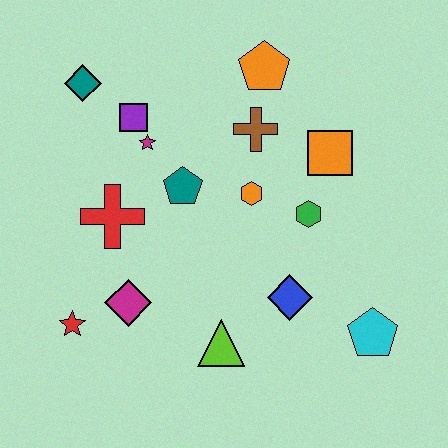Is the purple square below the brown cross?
No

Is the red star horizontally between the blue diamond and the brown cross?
No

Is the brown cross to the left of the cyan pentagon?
Yes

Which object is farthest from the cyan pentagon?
The teal diamond is farthest from the cyan pentagon.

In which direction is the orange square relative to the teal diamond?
The orange square is to the right of the teal diamond.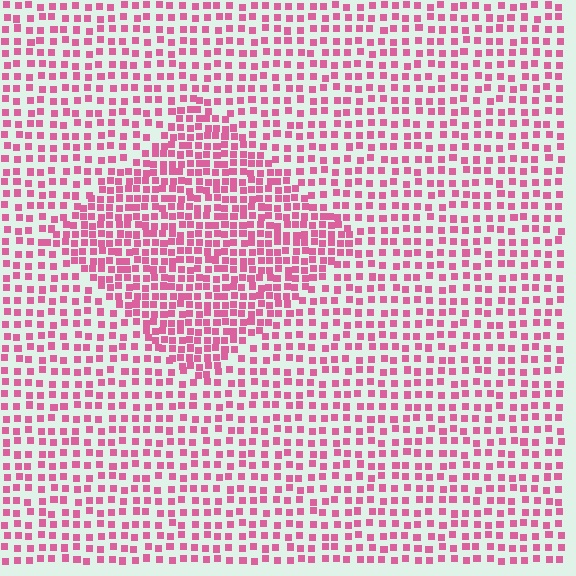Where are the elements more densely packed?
The elements are more densely packed inside the diamond boundary.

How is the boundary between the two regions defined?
The boundary is defined by a change in element density (approximately 1.8x ratio). All elements are the same color, size, and shape.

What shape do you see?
I see a diamond.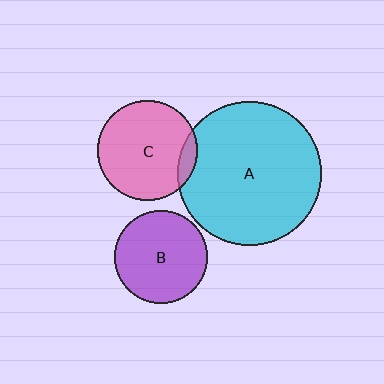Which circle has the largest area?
Circle A (cyan).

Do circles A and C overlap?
Yes.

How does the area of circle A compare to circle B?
Approximately 2.4 times.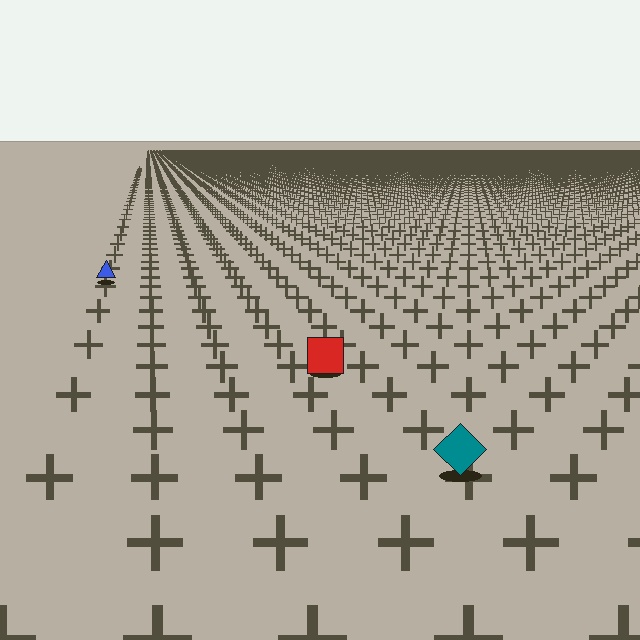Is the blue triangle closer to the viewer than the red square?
No. The red square is closer — you can tell from the texture gradient: the ground texture is coarser near it.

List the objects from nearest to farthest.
From nearest to farthest: the teal diamond, the red square, the blue triangle.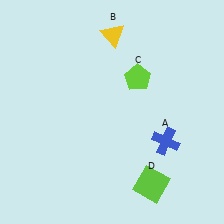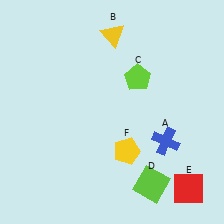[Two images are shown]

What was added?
A red square (E), a yellow pentagon (F) were added in Image 2.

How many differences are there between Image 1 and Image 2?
There are 2 differences between the two images.